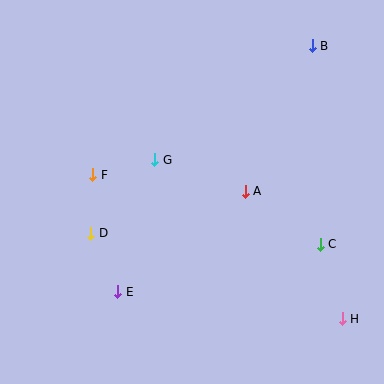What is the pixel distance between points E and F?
The distance between E and F is 120 pixels.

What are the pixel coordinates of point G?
Point G is at (155, 160).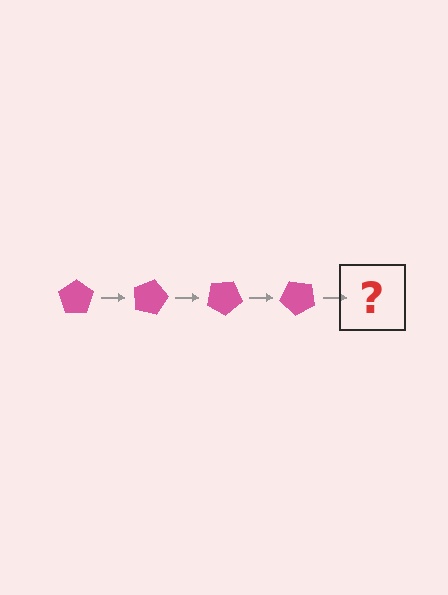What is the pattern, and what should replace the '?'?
The pattern is that the pentagon rotates 15 degrees each step. The '?' should be a pink pentagon rotated 60 degrees.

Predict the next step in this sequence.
The next step is a pink pentagon rotated 60 degrees.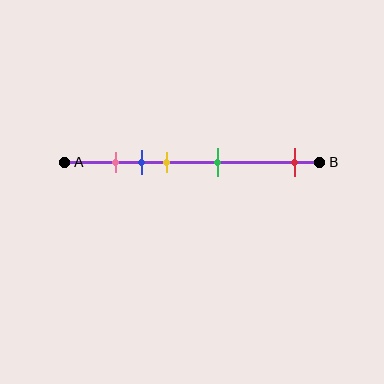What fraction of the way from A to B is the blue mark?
The blue mark is approximately 30% (0.3) of the way from A to B.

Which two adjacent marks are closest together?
The pink and blue marks are the closest adjacent pair.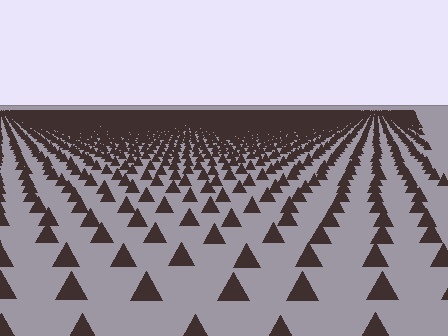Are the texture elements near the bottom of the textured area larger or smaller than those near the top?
Larger. Near the bottom, elements are closer to the viewer and appear at a bigger on-screen size.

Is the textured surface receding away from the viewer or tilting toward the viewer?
The surface is receding away from the viewer. Texture elements get smaller and denser toward the top.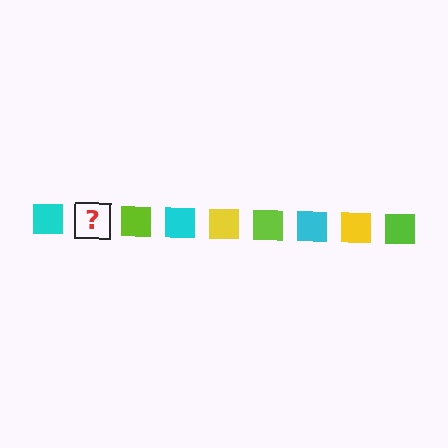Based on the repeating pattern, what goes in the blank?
The blank should be a yellow square.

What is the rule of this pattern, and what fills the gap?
The rule is that the pattern cycles through cyan, yellow, lime squares. The gap should be filled with a yellow square.